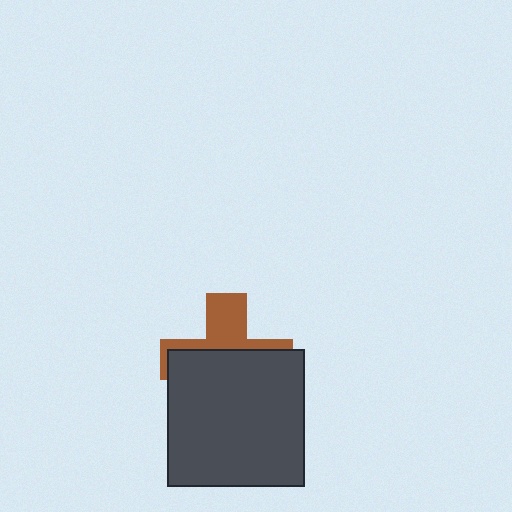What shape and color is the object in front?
The object in front is a dark gray square.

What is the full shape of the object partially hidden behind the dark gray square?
The partially hidden object is a brown cross.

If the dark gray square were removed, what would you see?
You would see the complete brown cross.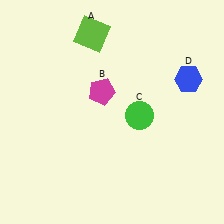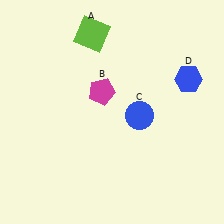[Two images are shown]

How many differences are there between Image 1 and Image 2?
There is 1 difference between the two images.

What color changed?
The circle (C) changed from green in Image 1 to blue in Image 2.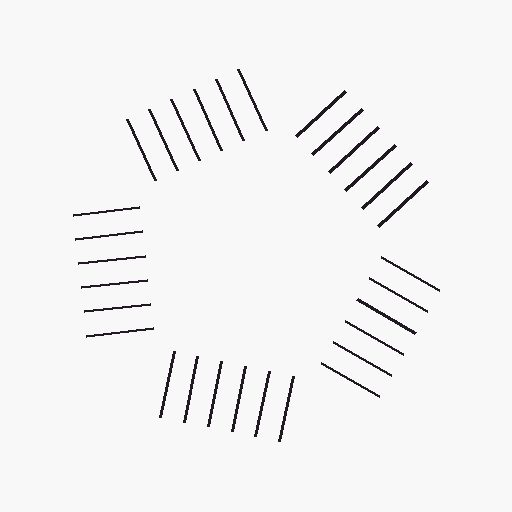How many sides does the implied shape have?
5 sides — the line-ends trace a pentagon.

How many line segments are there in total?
30 — 6 along each of the 5 edges.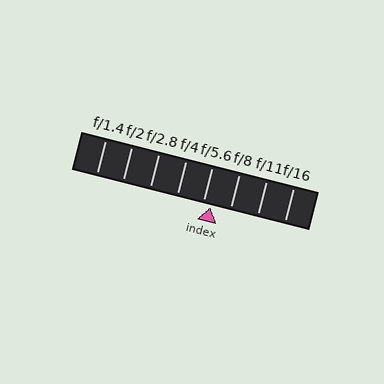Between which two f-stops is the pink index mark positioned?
The index mark is between f/5.6 and f/8.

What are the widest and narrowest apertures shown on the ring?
The widest aperture shown is f/1.4 and the narrowest is f/16.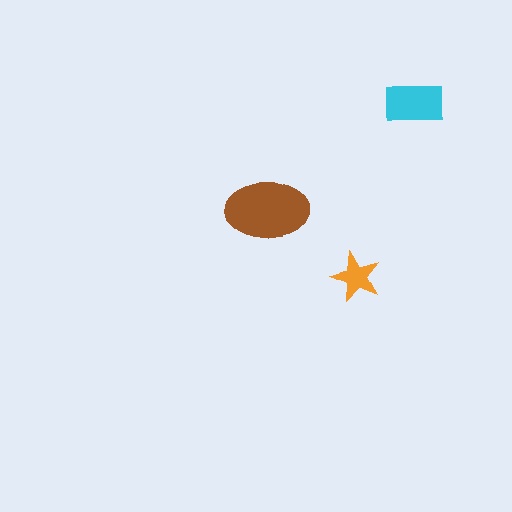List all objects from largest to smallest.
The brown ellipse, the cyan rectangle, the orange star.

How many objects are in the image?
There are 3 objects in the image.